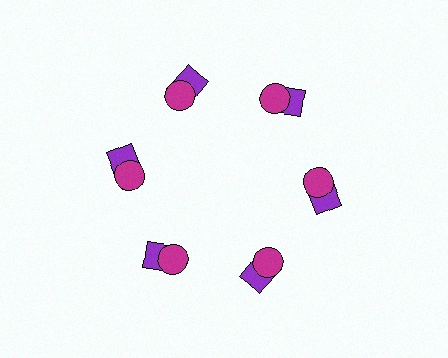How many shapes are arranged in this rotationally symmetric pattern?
There are 12 shapes, arranged in 6 groups of 2.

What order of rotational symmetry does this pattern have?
This pattern has 6-fold rotational symmetry.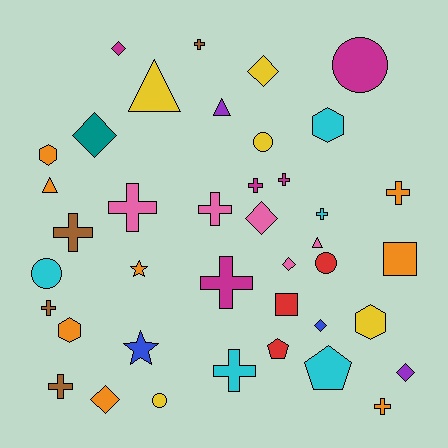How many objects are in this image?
There are 40 objects.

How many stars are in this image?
There are 2 stars.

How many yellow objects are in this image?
There are 5 yellow objects.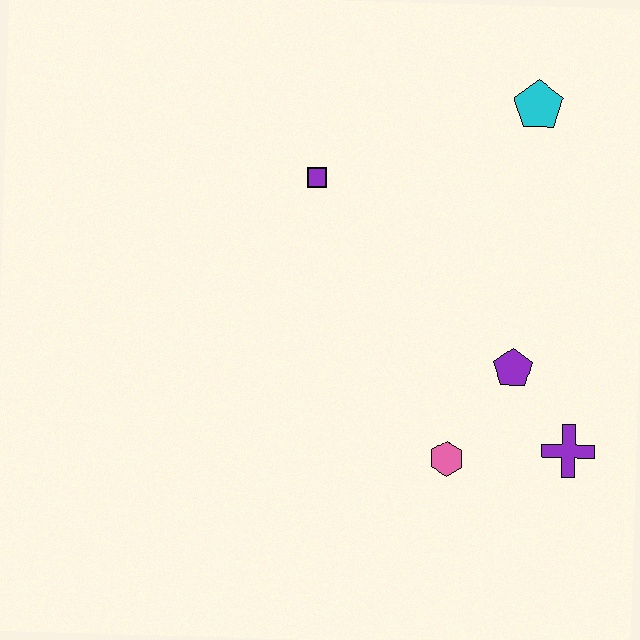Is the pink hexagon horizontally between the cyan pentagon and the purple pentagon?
No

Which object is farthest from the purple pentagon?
The purple square is farthest from the purple pentagon.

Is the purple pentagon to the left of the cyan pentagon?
Yes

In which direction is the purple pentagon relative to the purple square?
The purple pentagon is to the right of the purple square.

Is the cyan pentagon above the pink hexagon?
Yes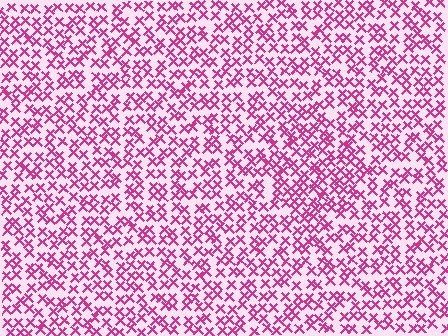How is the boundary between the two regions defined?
The boundary is defined by a change in element density (approximately 1.4x ratio). All elements are the same color, size, and shape.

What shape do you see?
I see a diamond.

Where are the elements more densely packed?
The elements are more densely packed inside the diamond boundary.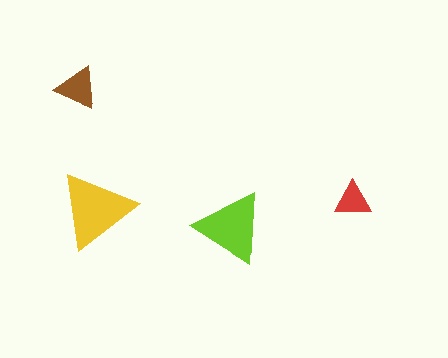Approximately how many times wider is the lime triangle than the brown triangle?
About 1.5 times wider.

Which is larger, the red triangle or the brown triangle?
The brown one.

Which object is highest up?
The brown triangle is topmost.